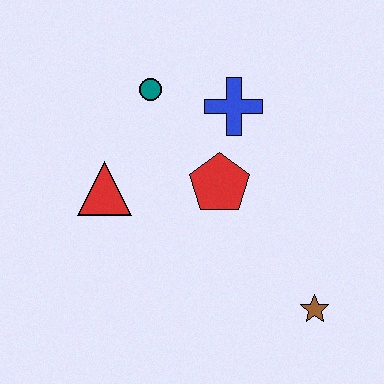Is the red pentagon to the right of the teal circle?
Yes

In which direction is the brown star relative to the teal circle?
The brown star is below the teal circle.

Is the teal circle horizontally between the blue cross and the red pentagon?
No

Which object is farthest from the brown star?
The teal circle is farthest from the brown star.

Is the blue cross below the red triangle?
No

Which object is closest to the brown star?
The red pentagon is closest to the brown star.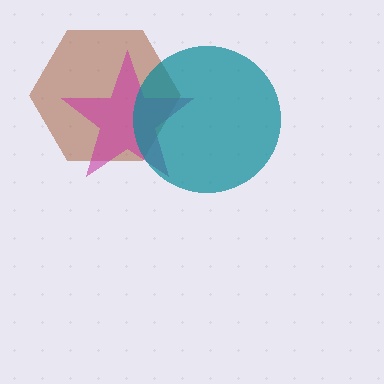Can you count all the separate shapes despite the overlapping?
Yes, there are 3 separate shapes.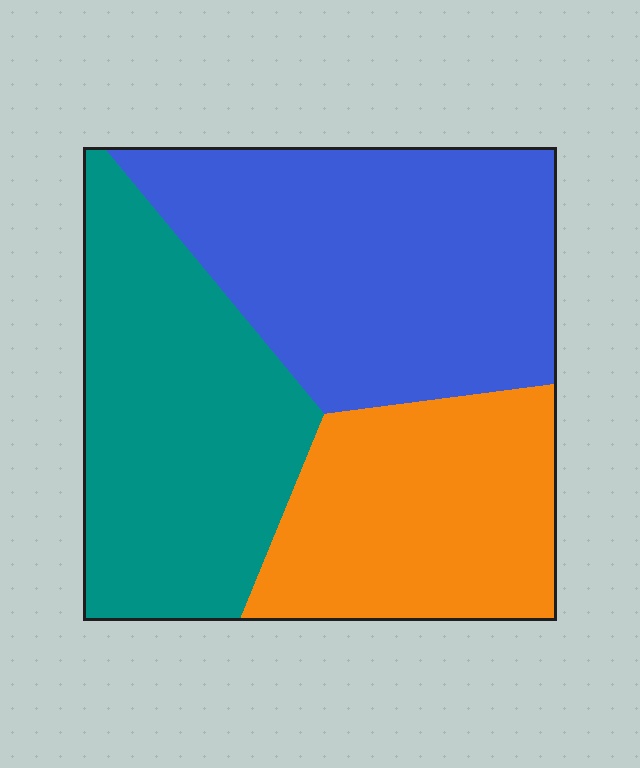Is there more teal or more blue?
Blue.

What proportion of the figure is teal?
Teal covers 34% of the figure.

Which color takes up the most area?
Blue, at roughly 40%.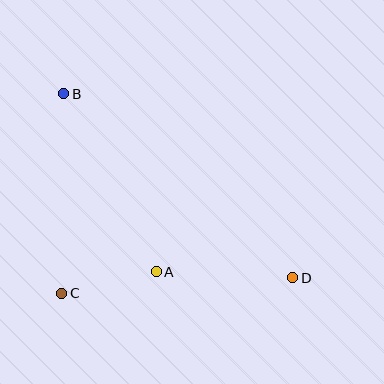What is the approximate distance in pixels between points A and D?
The distance between A and D is approximately 137 pixels.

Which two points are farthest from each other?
Points B and D are farthest from each other.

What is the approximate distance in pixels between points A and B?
The distance between A and B is approximately 201 pixels.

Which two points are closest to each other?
Points A and C are closest to each other.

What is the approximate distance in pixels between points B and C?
The distance between B and C is approximately 200 pixels.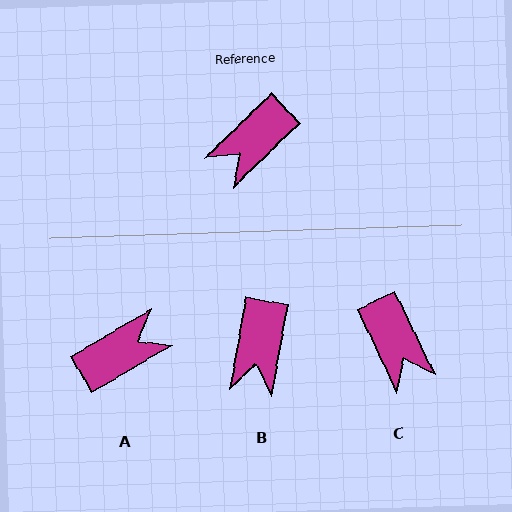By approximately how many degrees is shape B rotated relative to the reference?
Approximately 36 degrees counter-clockwise.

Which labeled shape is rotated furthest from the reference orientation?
A, about 166 degrees away.